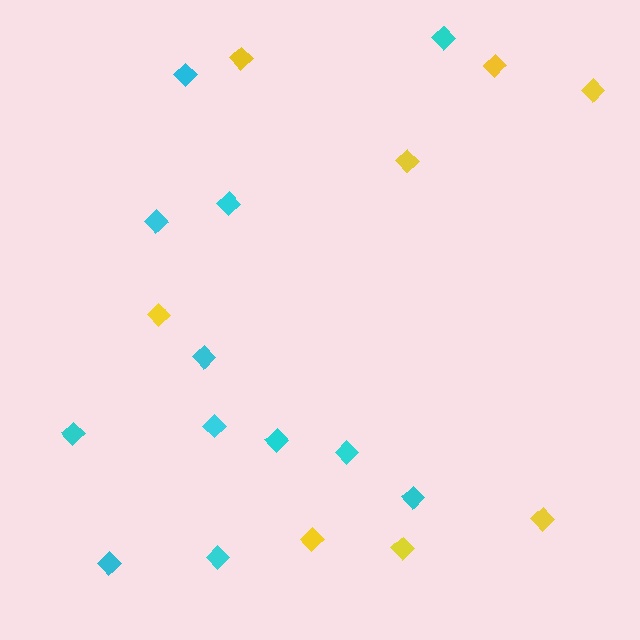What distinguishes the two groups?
There are 2 groups: one group of yellow diamonds (8) and one group of cyan diamonds (12).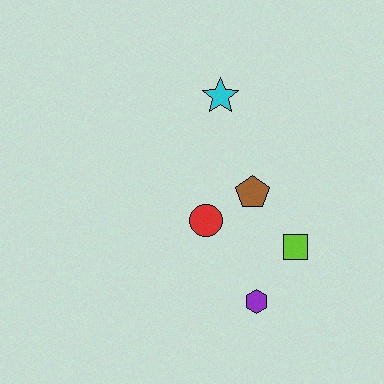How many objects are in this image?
There are 5 objects.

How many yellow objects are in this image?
There are no yellow objects.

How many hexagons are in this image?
There is 1 hexagon.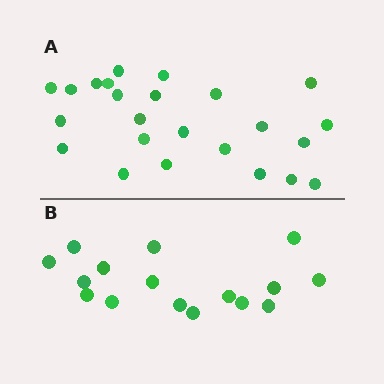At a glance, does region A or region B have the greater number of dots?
Region A (the top region) has more dots.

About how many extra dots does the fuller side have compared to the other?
Region A has roughly 8 or so more dots than region B.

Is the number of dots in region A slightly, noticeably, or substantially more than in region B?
Region A has substantially more. The ratio is roughly 1.5 to 1.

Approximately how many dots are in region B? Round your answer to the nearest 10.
About 20 dots. (The exact count is 16, which rounds to 20.)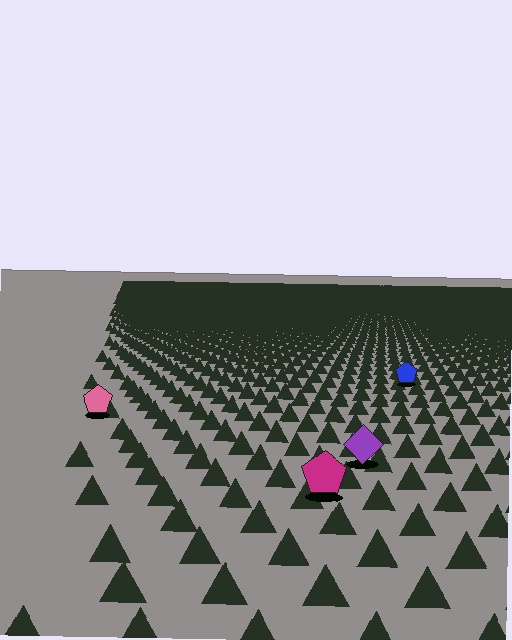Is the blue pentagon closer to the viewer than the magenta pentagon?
No. The magenta pentagon is closer — you can tell from the texture gradient: the ground texture is coarser near it.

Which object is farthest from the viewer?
The blue pentagon is farthest from the viewer. It appears smaller and the ground texture around it is denser.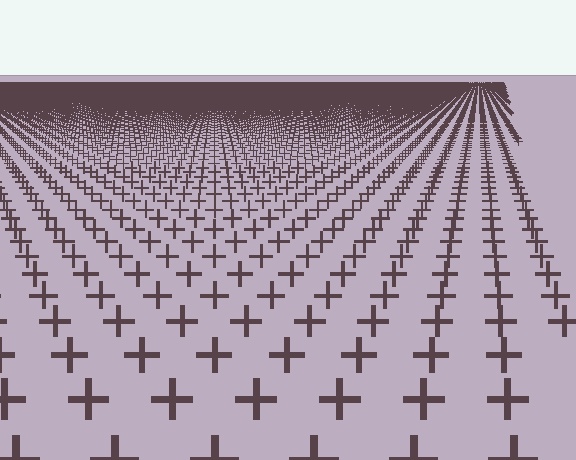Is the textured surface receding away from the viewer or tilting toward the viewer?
The surface is receding away from the viewer. Texture elements get smaller and denser toward the top.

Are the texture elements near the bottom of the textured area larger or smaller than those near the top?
Larger. Near the bottom, elements are closer to the viewer and appear at a bigger on-screen size.